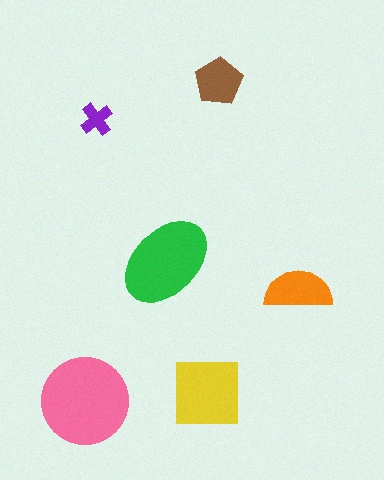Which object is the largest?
The pink circle.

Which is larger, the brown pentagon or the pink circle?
The pink circle.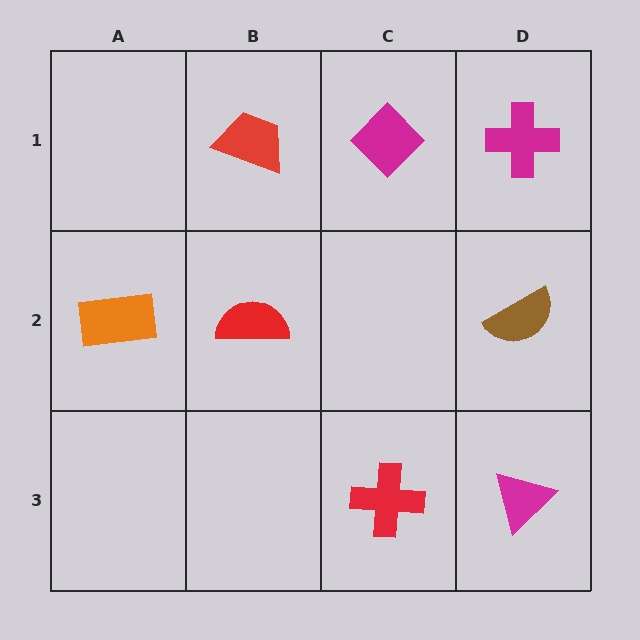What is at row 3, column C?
A red cross.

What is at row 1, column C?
A magenta diamond.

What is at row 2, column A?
An orange rectangle.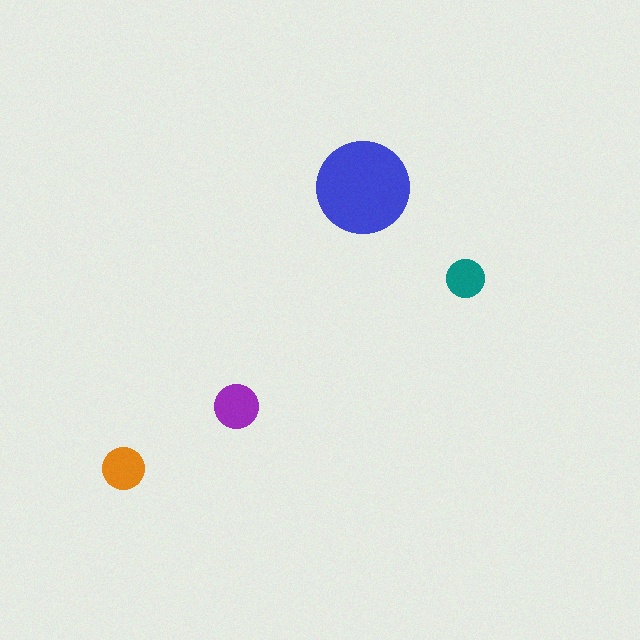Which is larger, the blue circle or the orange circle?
The blue one.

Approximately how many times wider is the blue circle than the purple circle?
About 2 times wider.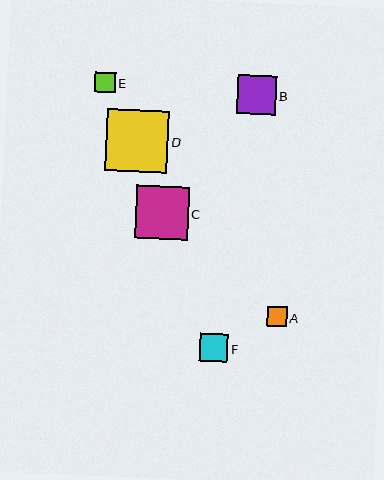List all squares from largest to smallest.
From largest to smallest: D, C, B, F, E, A.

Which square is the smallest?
Square A is the smallest with a size of approximately 20 pixels.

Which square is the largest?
Square D is the largest with a size of approximately 62 pixels.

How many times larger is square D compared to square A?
Square D is approximately 3.1 times the size of square A.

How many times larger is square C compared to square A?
Square C is approximately 2.6 times the size of square A.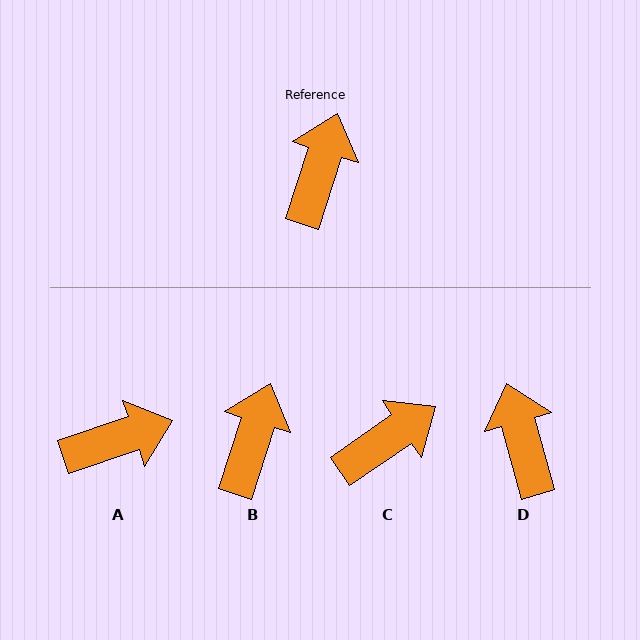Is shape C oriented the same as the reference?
No, it is off by about 38 degrees.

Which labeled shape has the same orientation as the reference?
B.